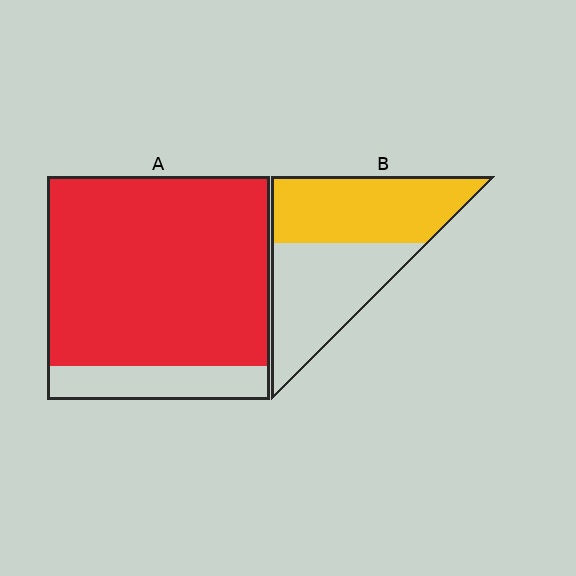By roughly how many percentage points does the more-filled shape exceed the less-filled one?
By roughly 35 percentage points (A over B).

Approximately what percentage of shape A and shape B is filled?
A is approximately 85% and B is approximately 50%.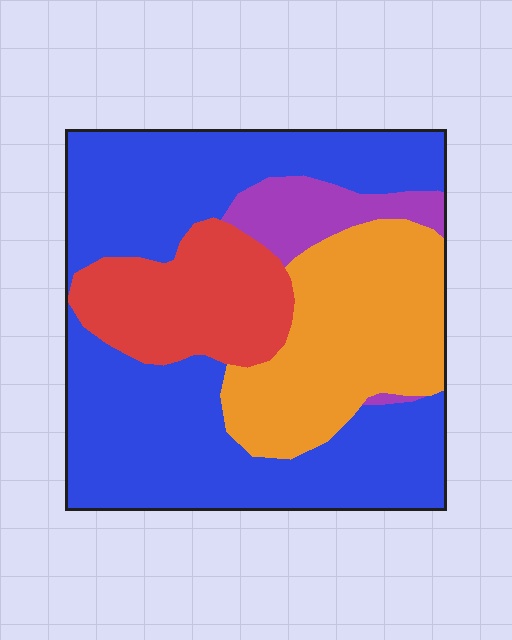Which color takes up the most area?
Blue, at roughly 55%.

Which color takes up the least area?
Purple, at roughly 5%.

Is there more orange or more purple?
Orange.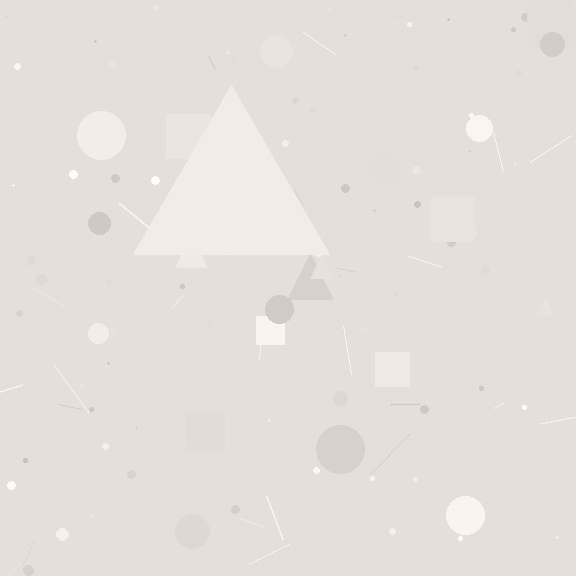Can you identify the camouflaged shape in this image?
The camouflaged shape is a triangle.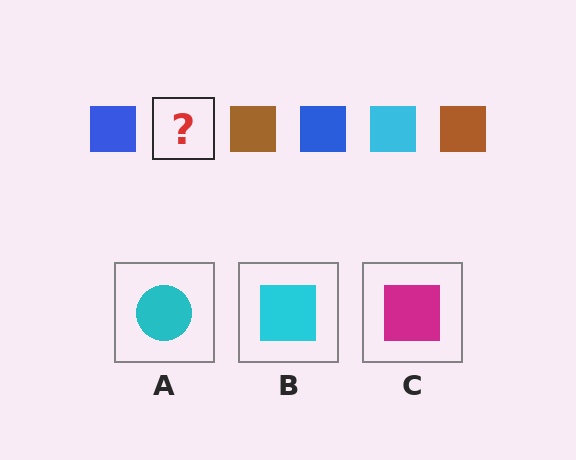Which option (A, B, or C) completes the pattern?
B.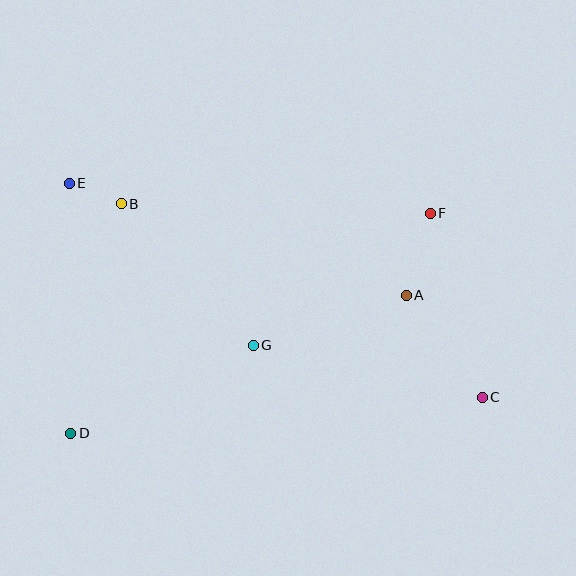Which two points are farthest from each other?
Points C and E are farthest from each other.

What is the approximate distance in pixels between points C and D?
The distance between C and D is approximately 413 pixels.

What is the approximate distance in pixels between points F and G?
The distance between F and G is approximately 220 pixels.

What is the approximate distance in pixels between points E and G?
The distance between E and G is approximately 245 pixels.